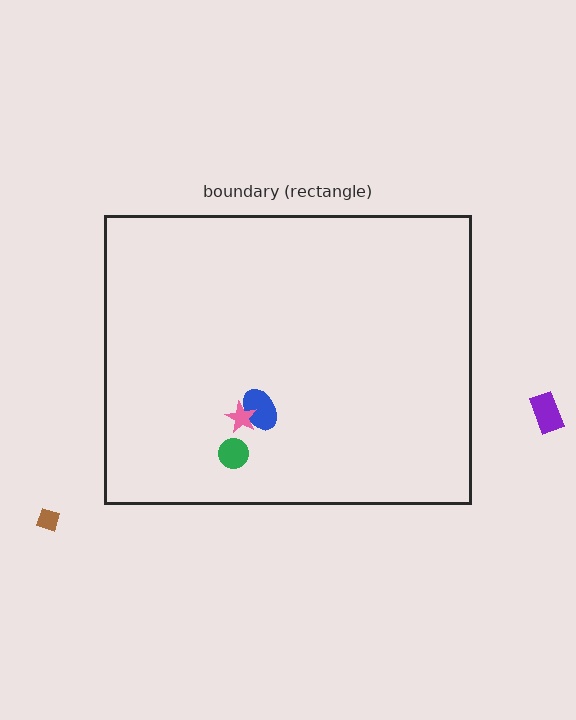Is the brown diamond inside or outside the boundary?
Outside.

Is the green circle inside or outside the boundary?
Inside.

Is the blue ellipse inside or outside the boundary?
Inside.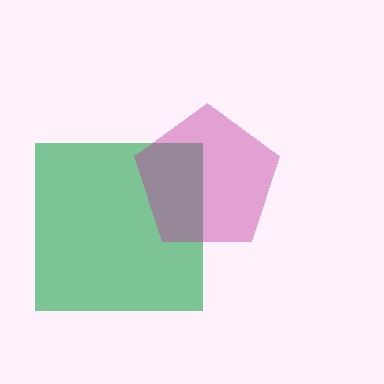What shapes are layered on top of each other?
The layered shapes are: a green square, a magenta pentagon.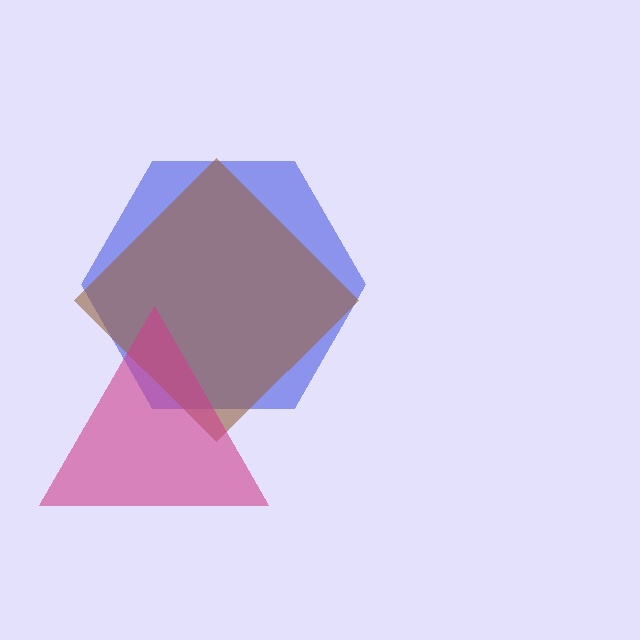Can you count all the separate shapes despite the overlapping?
Yes, there are 3 separate shapes.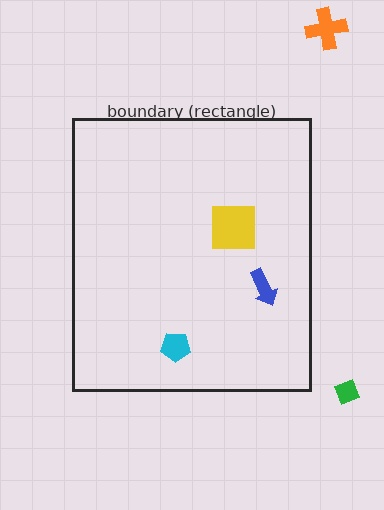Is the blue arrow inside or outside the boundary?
Inside.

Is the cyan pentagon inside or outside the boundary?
Inside.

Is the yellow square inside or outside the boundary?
Inside.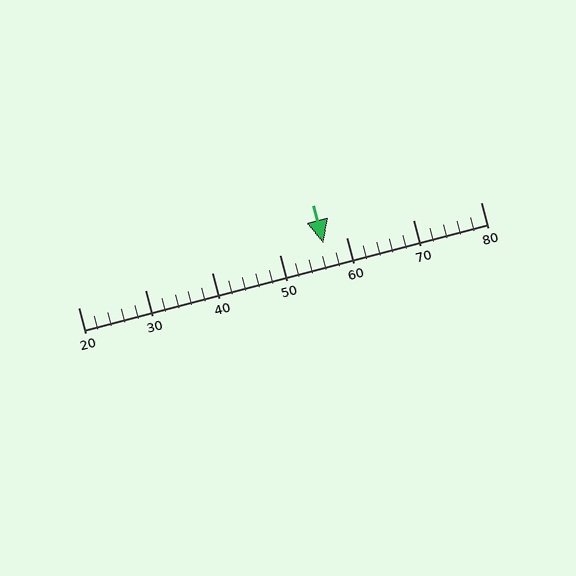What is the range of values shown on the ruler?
The ruler shows values from 20 to 80.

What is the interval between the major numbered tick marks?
The major tick marks are spaced 10 units apart.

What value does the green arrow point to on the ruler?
The green arrow points to approximately 57.